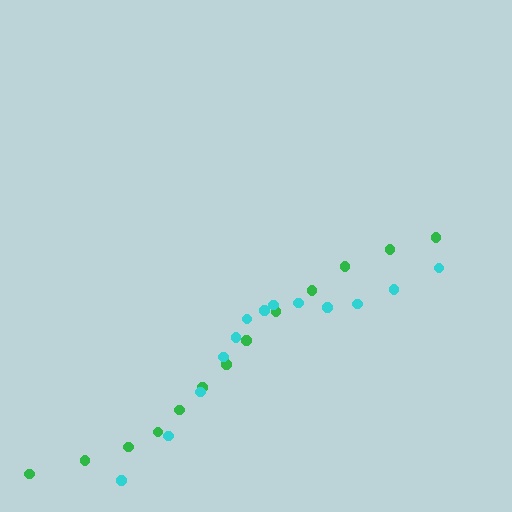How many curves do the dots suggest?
There are 2 distinct paths.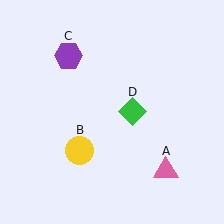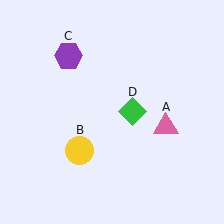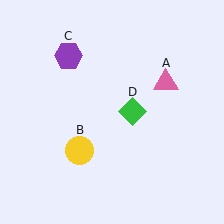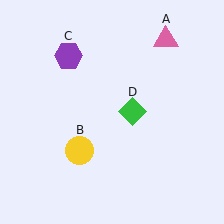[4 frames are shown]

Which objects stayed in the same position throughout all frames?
Yellow circle (object B) and purple hexagon (object C) and green diamond (object D) remained stationary.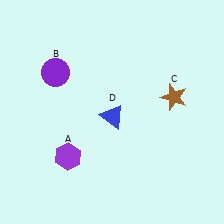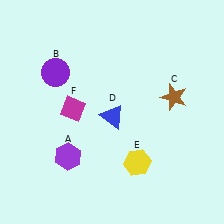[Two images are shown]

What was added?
A yellow hexagon (E), a magenta diamond (F) were added in Image 2.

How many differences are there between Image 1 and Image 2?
There are 2 differences between the two images.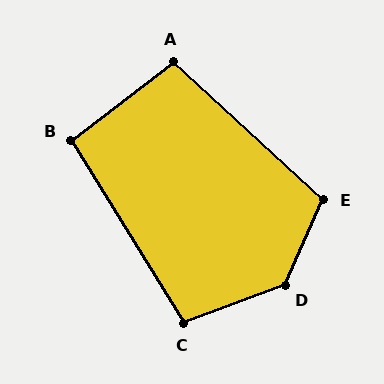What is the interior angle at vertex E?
Approximately 108 degrees (obtuse).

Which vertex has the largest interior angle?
D, at approximately 135 degrees.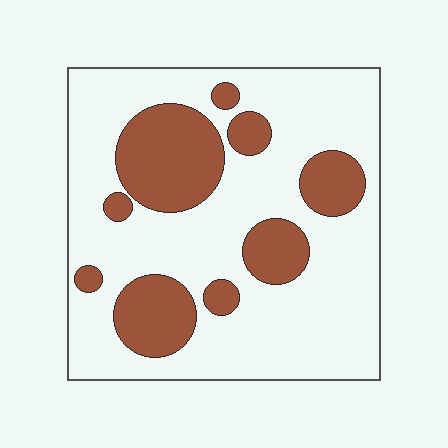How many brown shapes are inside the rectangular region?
9.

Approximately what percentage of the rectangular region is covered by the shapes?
Approximately 25%.